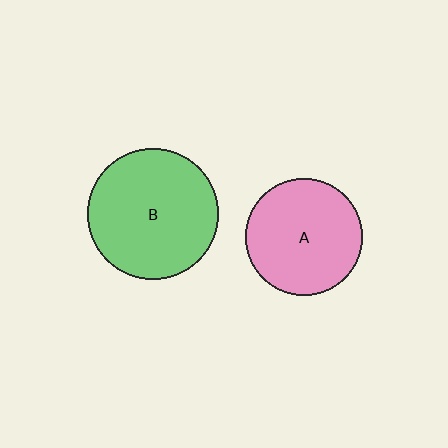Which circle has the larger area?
Circle B (green).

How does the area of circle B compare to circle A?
Approximately 1.3 times.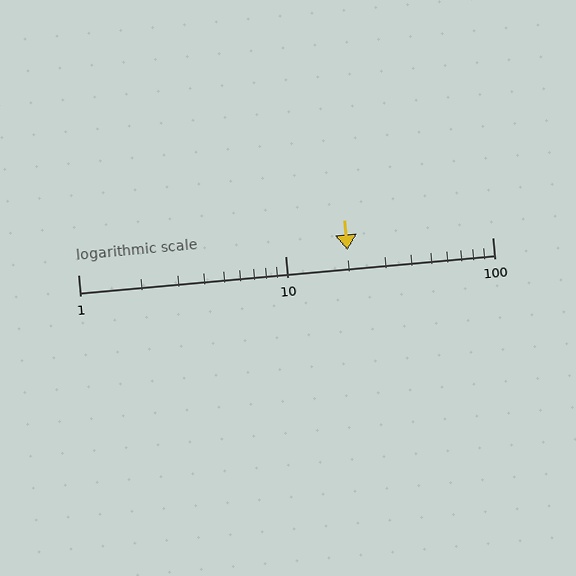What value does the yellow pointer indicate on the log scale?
The pointer indicates approximately 20.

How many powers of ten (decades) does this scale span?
The scale spans 2 decades, from 1 to 100.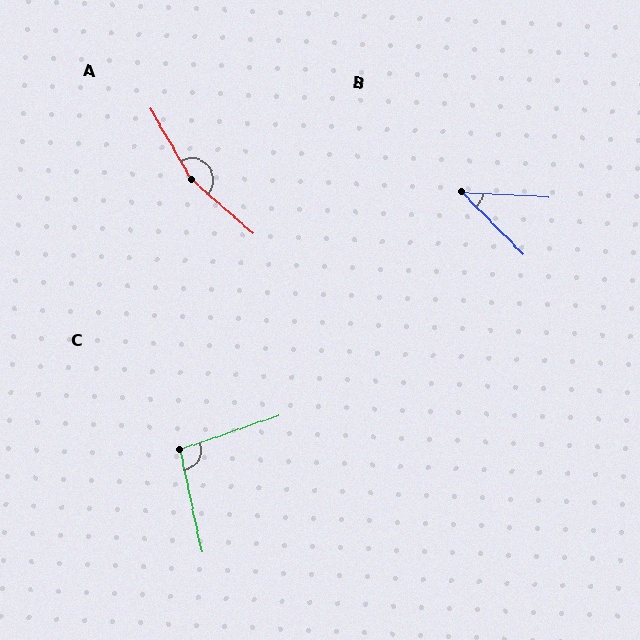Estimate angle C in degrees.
Approximately 97 degrees.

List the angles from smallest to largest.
B (41°), C (97°), A (161°).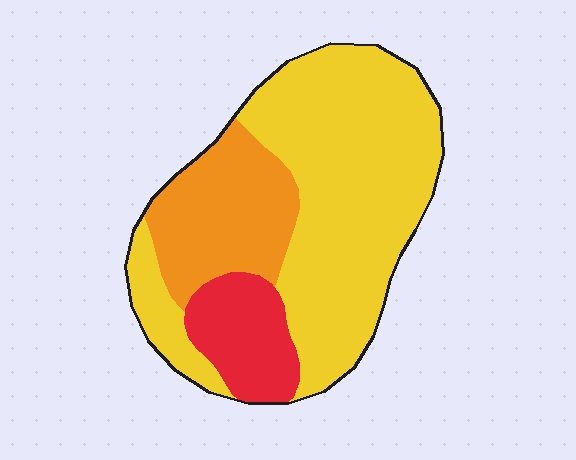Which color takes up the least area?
Red, at roughly 15%.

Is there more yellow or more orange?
Yellow.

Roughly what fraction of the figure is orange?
Orange takes up between a sixth and a third of the figure.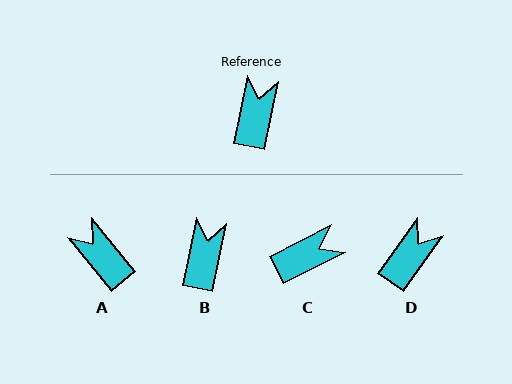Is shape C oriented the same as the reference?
No, it is off by about 52 degrees.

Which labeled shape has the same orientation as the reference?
B.